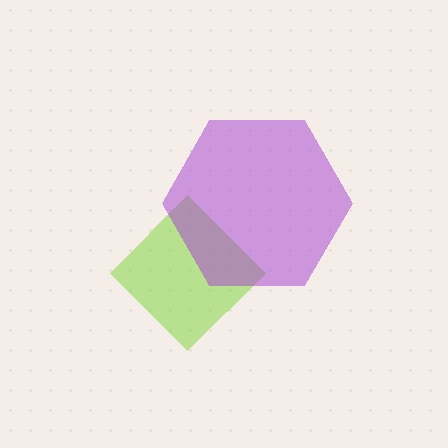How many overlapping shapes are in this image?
There are 2 overlapping shapes in the image.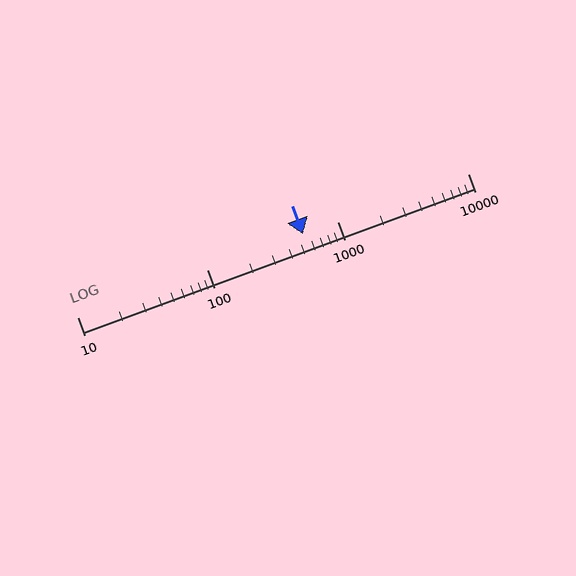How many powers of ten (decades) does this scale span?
The scale spans 3 decades, from 10 to 10000.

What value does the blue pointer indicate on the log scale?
The pointer indicates approximately 540.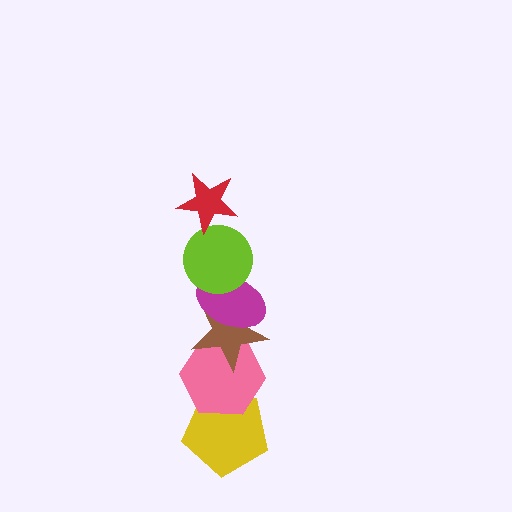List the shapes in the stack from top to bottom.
From top to bottom: the red star, the lime circle, the magenta ellipse, the brown star, the pink hexagon, the yellow pentagon.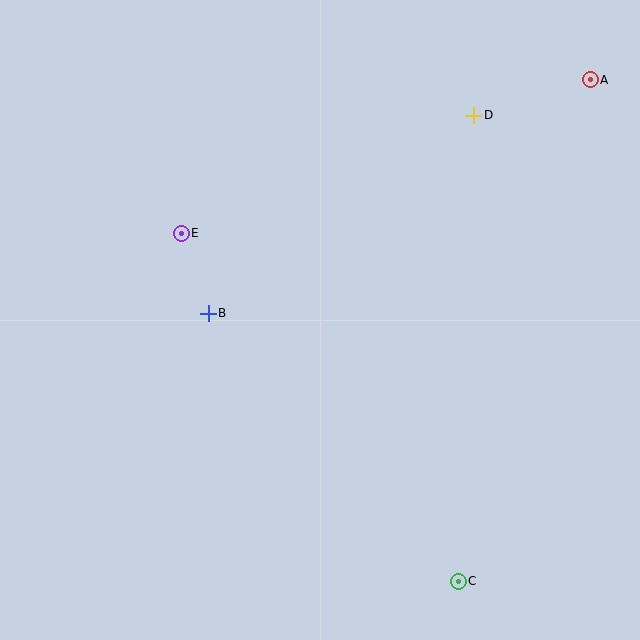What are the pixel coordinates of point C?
Point C is at (458, 581).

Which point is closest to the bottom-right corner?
Point C is closest to the bottom-right corner.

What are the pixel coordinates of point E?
Point E is at (181, 233).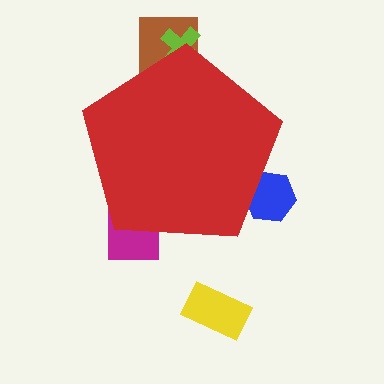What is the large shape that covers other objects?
A red pentagon.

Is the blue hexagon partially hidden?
Yes, the blue hexagon is partially hidden behind the red pentagon.